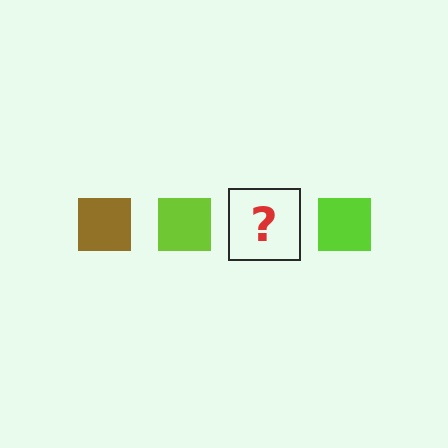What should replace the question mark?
The question mark should be replaced with a brown square.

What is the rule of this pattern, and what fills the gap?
The rule is that the pattern cycles through brown, lime squares. The gap should be filled with a brown square.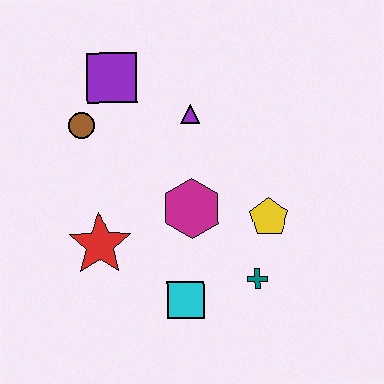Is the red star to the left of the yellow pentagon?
Yes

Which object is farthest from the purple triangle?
The cyan square is farthest from the purple triangle.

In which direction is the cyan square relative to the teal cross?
The cyan square is to the left of the teal cross.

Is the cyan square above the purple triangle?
No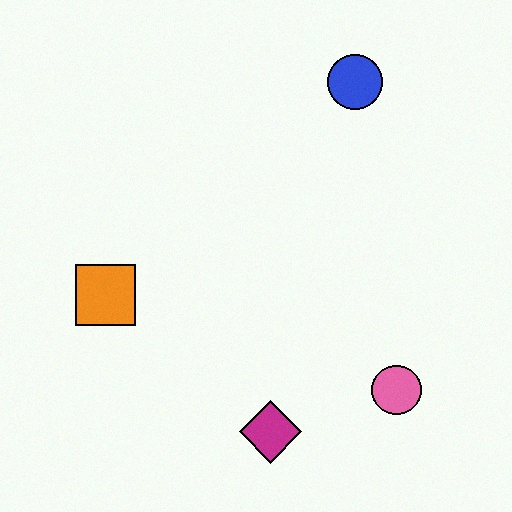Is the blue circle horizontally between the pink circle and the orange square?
Yes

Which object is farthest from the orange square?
The blue circle is farthest from the orange square.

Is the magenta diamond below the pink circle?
Yes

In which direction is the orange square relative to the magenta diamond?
The orange square is to the left of the magenta diamond.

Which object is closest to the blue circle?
The pink circle is closest to the blue circle.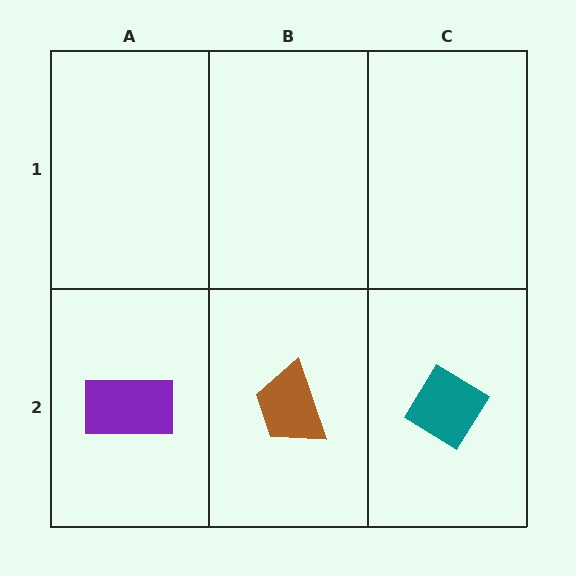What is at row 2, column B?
A brown trapezoid.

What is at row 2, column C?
A teal diamond.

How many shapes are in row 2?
3 shapes.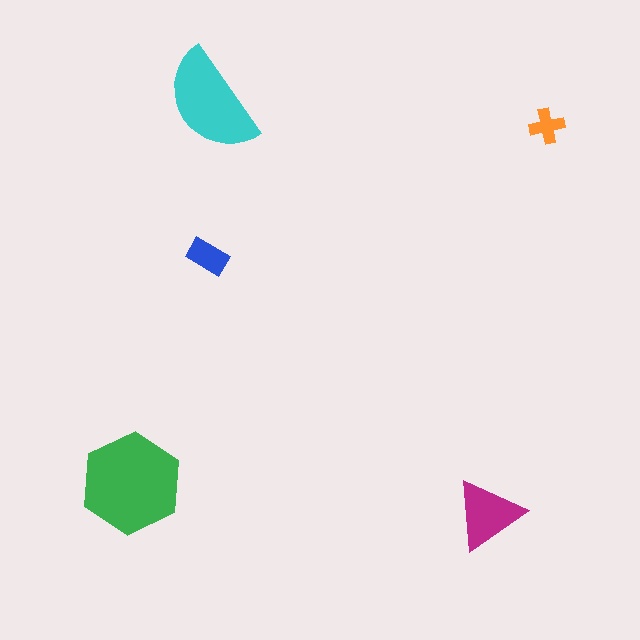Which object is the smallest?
The orange cross.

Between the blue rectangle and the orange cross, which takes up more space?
The blue rectangle.